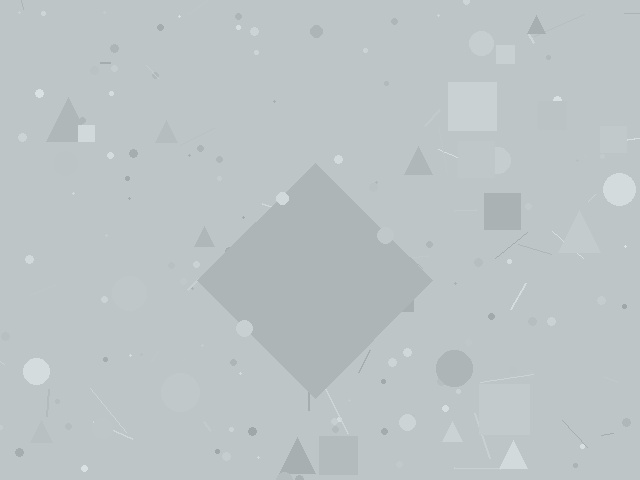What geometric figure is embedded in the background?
A diamond is embedded in the background.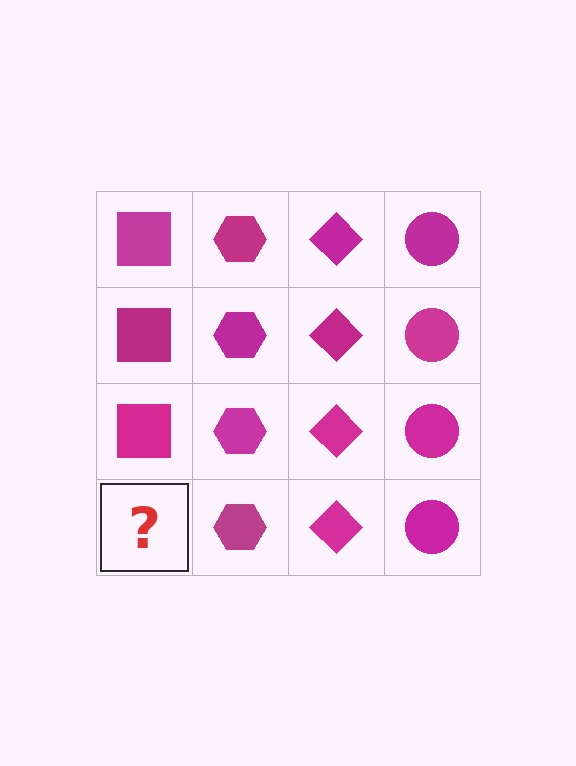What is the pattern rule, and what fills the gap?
The rule is that each column has a consistent shape. The gap should be filled with a magenta square.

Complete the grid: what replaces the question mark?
The question mark should be replaced with a magenta square.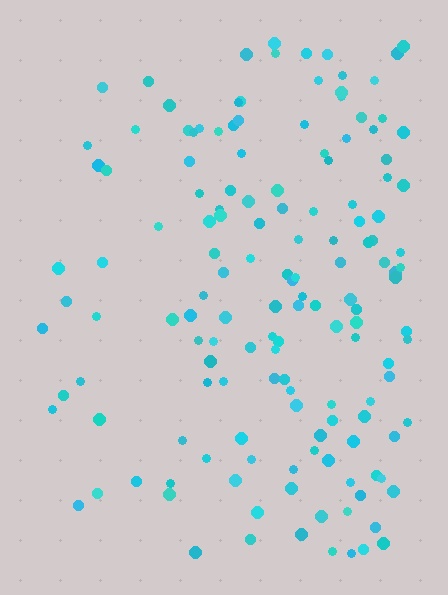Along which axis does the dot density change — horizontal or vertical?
Horizontal.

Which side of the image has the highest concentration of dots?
The right.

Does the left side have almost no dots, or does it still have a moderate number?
Still a moderate number, just noticeably fewer than the right.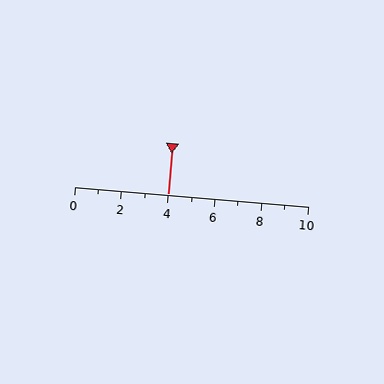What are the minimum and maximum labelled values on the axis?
The axis runs from 0 to 10.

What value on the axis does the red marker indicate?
The marker indicates approximately 4.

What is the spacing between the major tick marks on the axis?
The major ticks are spaced 2 apart.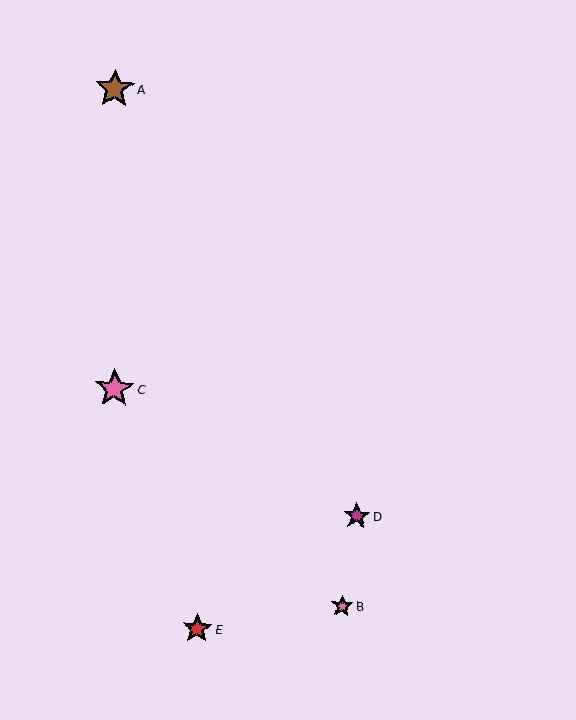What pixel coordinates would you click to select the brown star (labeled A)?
Click at (115, 89) to select the brown star A.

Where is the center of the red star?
The center of the red star is at (197, 629).